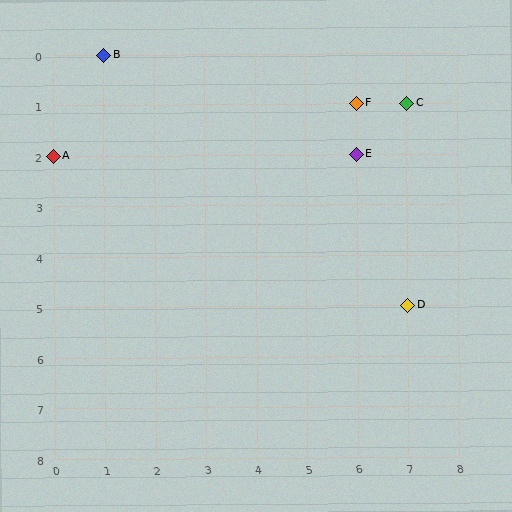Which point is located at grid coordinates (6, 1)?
Point F is at (6, 1).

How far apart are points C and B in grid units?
Points C and B are 6 columns and 1 row apart (about 6.1 grid units diagonally).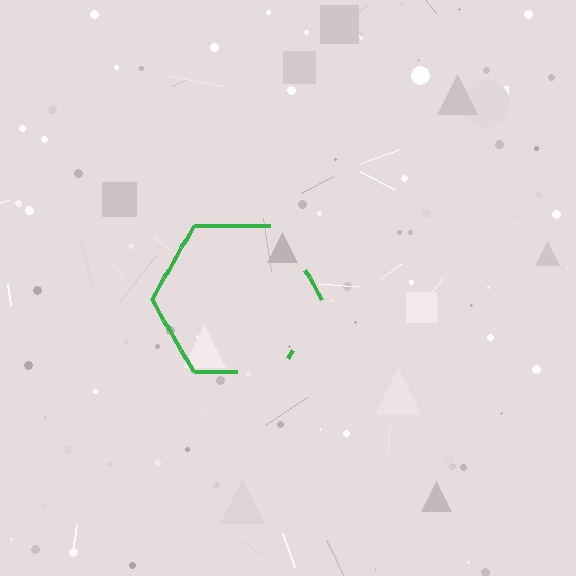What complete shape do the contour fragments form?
The contour fragments form a hexagon.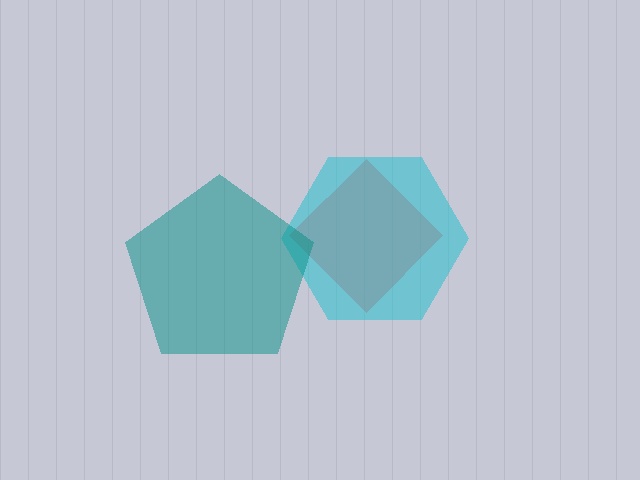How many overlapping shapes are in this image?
There are 3 overlapping shapes in the image.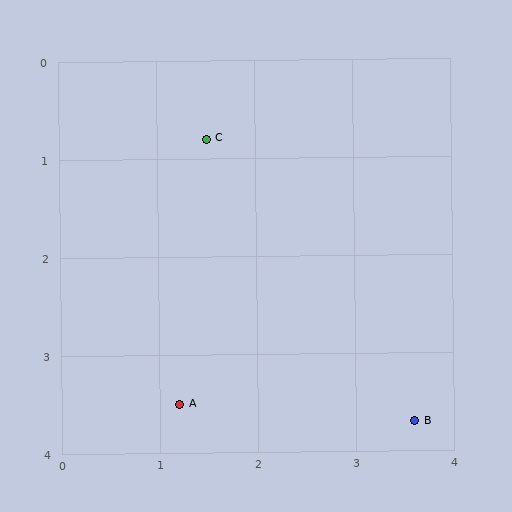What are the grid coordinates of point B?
Point B is at approximately (3.6, 3.7).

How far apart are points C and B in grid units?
Points C and B are about 3.6 grid units apart.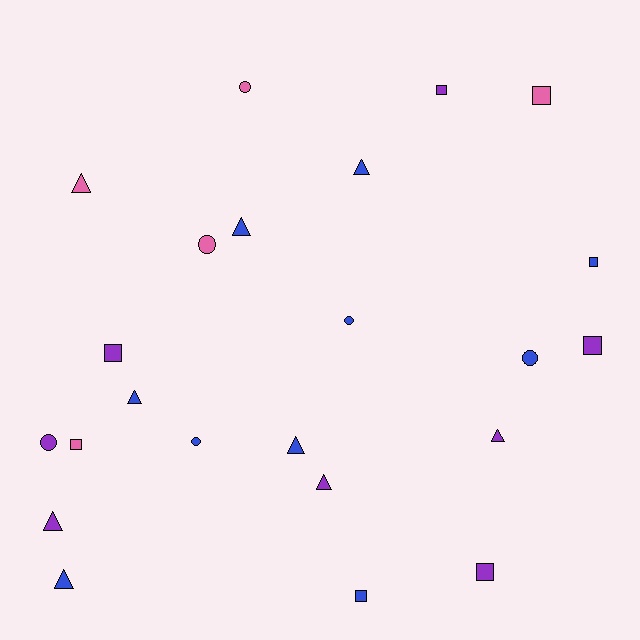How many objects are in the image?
There are 23 objects.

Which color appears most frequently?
Blue, with 10 objects.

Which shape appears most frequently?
Triangle, with 9 objects.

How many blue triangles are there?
There are 5 blue triangles.